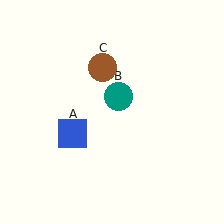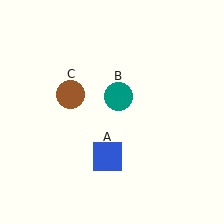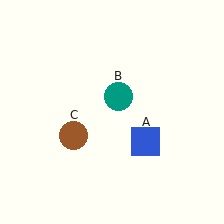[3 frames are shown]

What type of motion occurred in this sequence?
The blue square (object A), brown circle (object C) rotated counterclockwise around the center of the scene.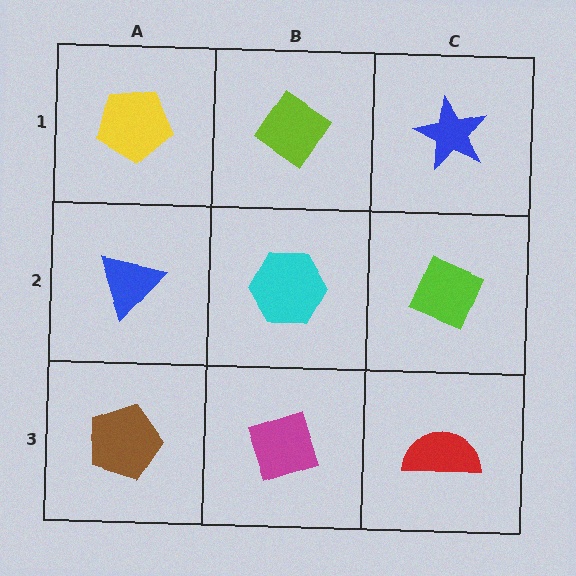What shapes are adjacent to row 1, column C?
A lime diamond (row 2, column C), a lime diamond (row 1, column B).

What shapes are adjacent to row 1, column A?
A blue triangle (row 2, column A), a lime diamond (row 1, column B).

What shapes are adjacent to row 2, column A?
A yellow pentagon (row 1, column A), a brown pentagon (row 3, column A), a cyan hexagon (row 2, column B).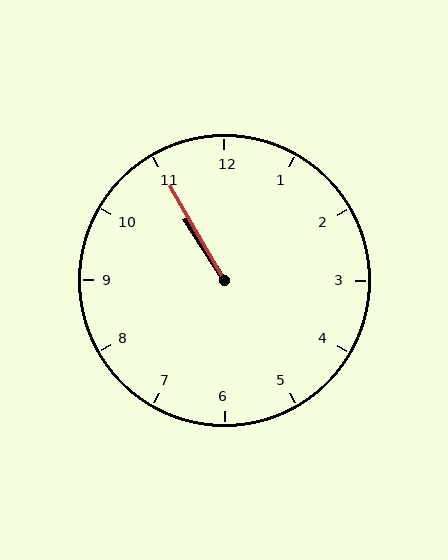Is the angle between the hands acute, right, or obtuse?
It is acute.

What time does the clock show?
10:55.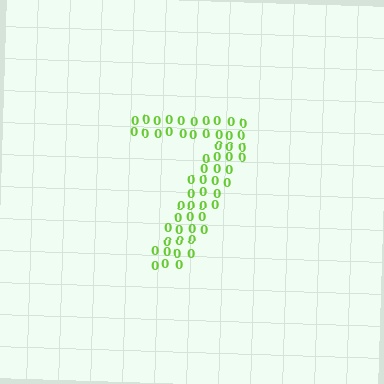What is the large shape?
The large shape is the digit 7.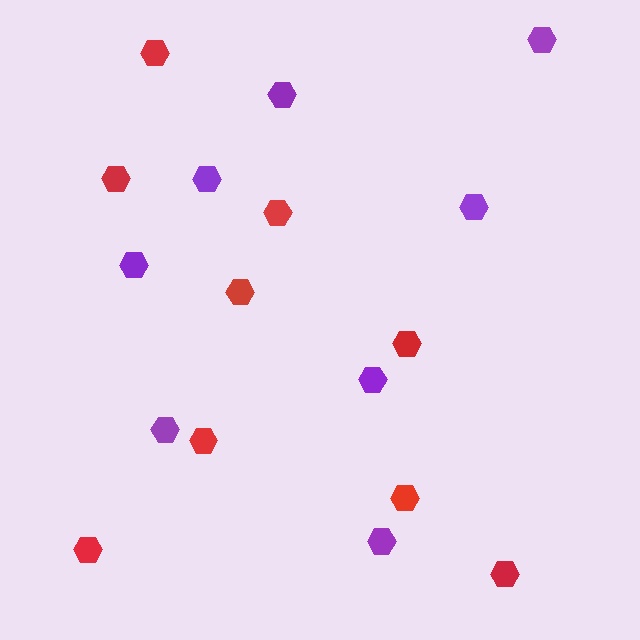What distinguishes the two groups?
There are 2 groups: one group of red hexagons (9) and one group of purple hexagons (8).